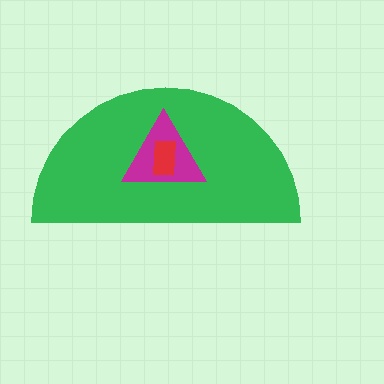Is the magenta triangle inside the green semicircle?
Yes.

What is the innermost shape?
The red rectangle.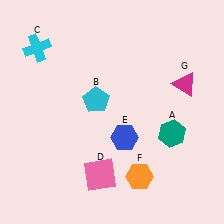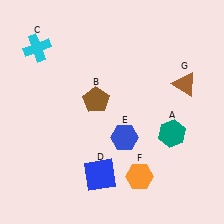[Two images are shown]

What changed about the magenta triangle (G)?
In Image 1, G is magenta. In Image 2, it changed to brown.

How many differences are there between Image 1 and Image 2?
There are 3 differences between the two images.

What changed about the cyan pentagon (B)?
In Image 1, B is cyan. In Image 2, it changed to brown.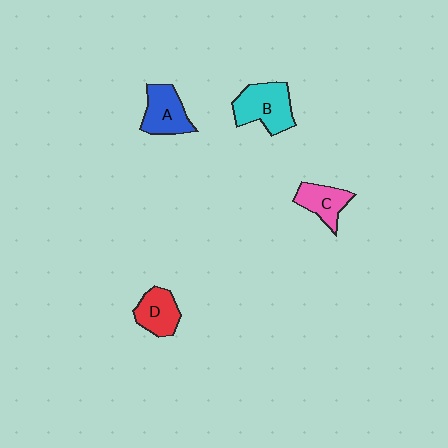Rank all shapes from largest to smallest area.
From largest to smallest: B (cyan), A (blue), D (red), C (pink).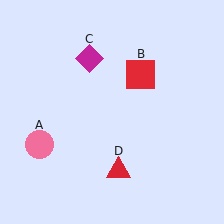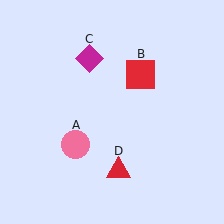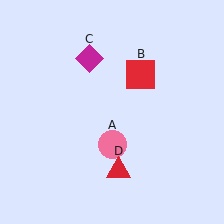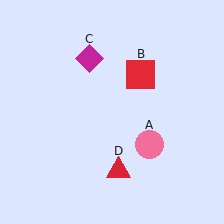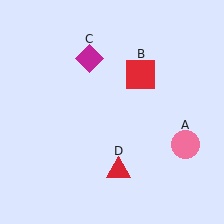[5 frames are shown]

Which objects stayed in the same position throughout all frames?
Red square (object B) and magenta diamond (object C) and red triangle (object D) remained stationary.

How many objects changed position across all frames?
1 object changed position: pink circle (object A).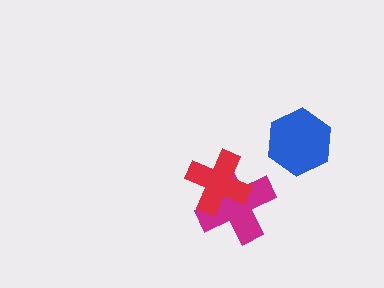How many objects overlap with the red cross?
1 object overlaps with the red cross.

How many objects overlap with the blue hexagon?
0 objects overlap with the blue hexagon.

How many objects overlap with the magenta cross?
1 object overlaps with the magenta cross.